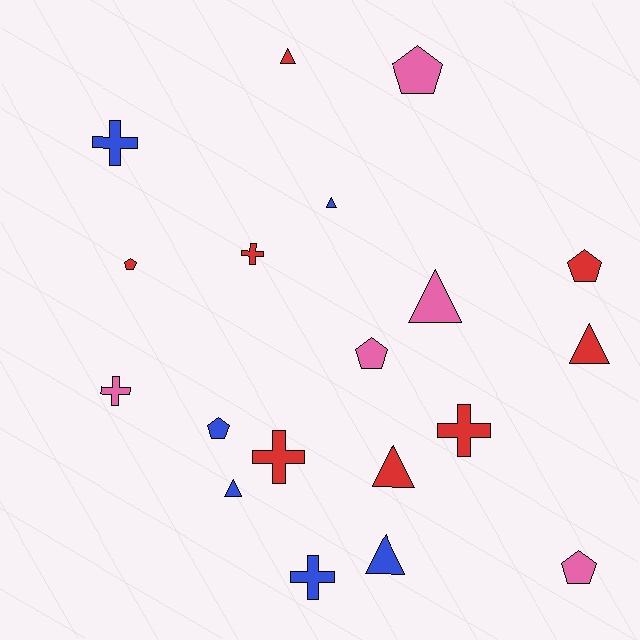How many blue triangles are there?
There are 3 blue triangles.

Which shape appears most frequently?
Triangle, with 7 objects.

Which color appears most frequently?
Red, with 8 objects.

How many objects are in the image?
There are 19 objects.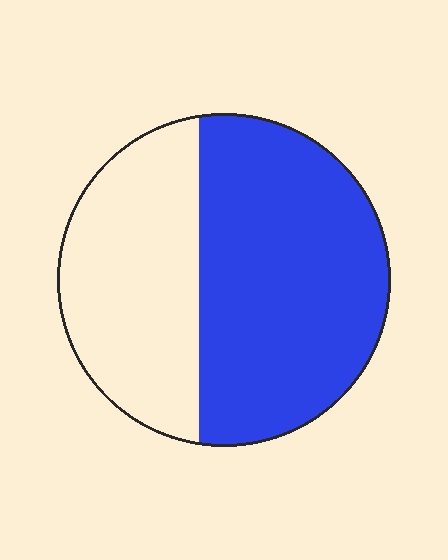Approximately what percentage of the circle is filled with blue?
Approximately 60%.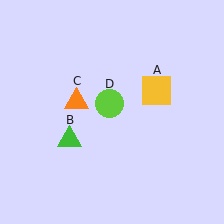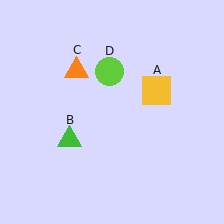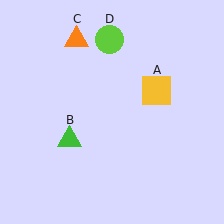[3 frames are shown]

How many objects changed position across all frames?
2 objects changed position: orange triangle (object C), lime circle (object D).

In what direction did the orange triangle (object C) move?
The orange triangle (object C) moved up.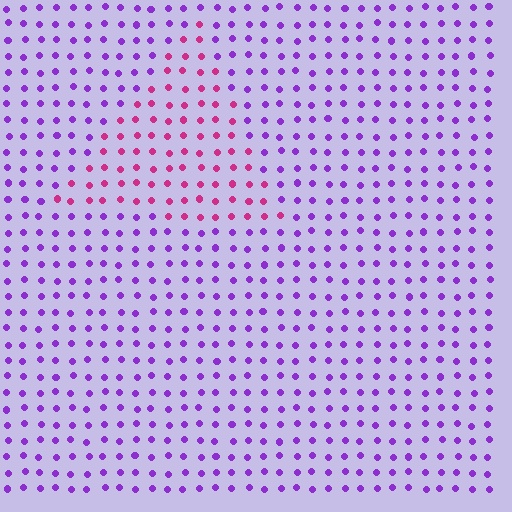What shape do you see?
I see a triangle.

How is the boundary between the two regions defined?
The boundary is defined purely by a slight shift in hue (about 50 degrees). Spacing, size, and orientation are identical on both sides.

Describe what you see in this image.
The image is filled with small purple elements in a uniform arrangement. A triangle-shaped region is visible where the elements are tinted to a slightly different hue, forming a subtle color boundary.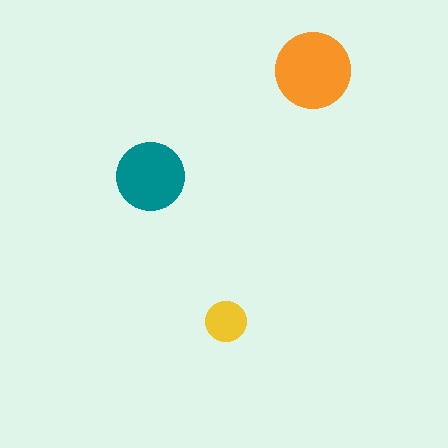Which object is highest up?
The orange circle is topmost.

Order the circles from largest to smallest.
the orange one, the teal one, the yellow one.